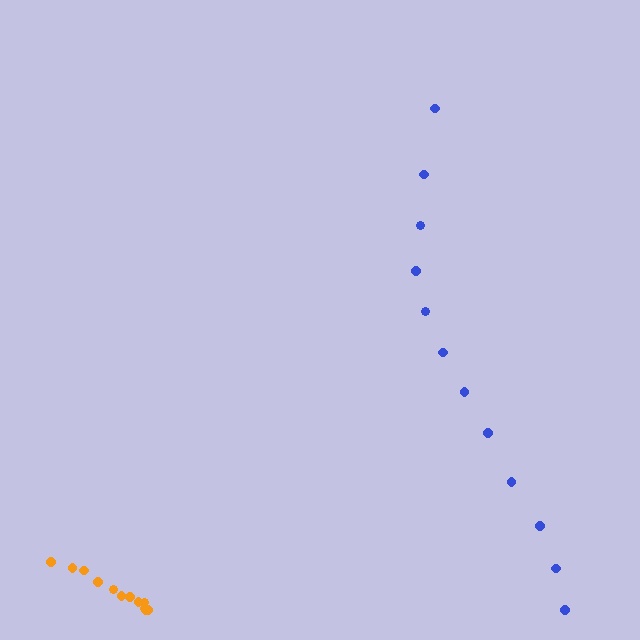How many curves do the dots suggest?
There are 2 distinct paths.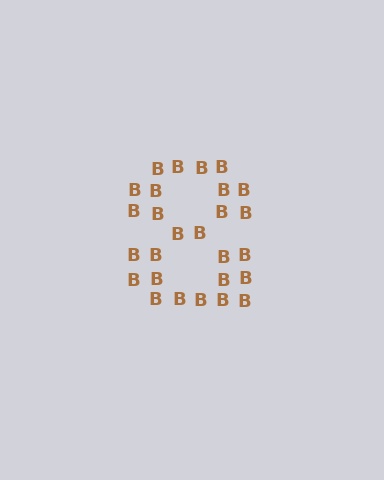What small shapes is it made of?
It is made of small letter B's.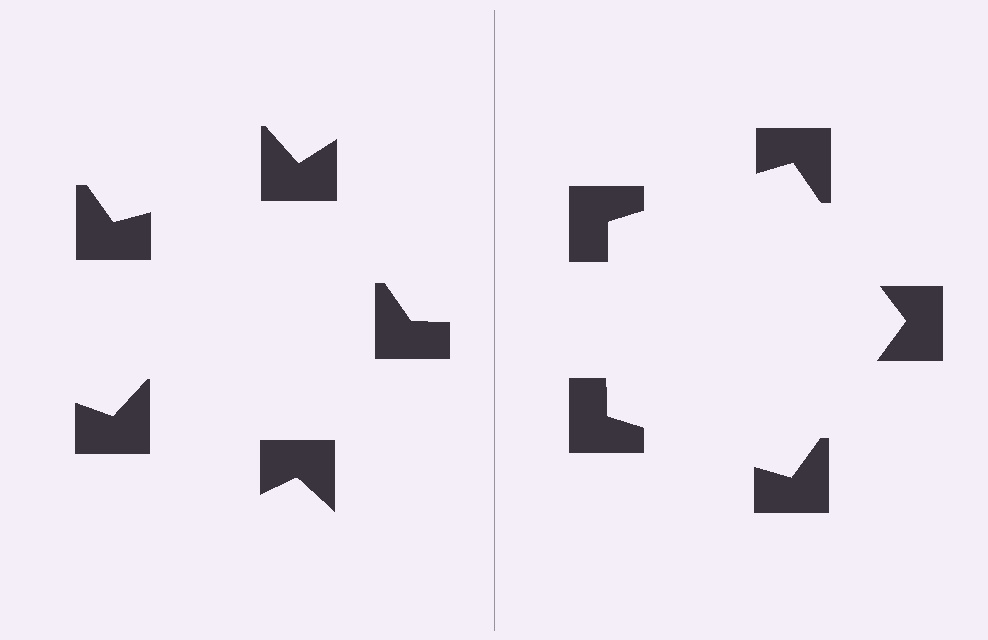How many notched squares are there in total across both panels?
10 — 5 on each side.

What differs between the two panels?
The notched squares are positioned identically on both sides; only the wedge orientations differ. On the right they align to a pentagon; on the left they are misaligned.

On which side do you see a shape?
An illusory pentagon appears on the right side. On the left side the wedge cuts are rotated, so no coherent shape forms.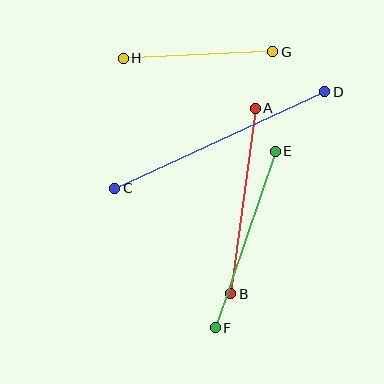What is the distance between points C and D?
The distance is approximately 231 pixels.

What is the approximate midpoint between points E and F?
The midpoint is at approximately (245, 239) pixels.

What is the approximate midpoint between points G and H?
The midpoint is at approximately (198, 55) pixels.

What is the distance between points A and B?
The distance is approximately 187 pixels.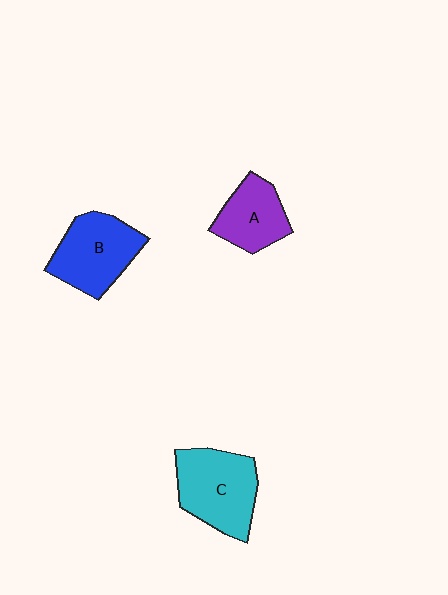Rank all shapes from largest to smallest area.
From largest to smallest: C (cyan), B (blue), A (purple).